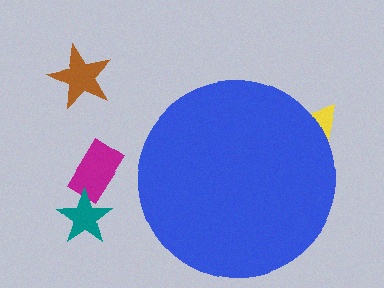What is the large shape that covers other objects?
A blue circle.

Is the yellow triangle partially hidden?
Yes, the yellow triangle is partially hidden behind the blue circle.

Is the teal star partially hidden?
No, the teal star is fully visible.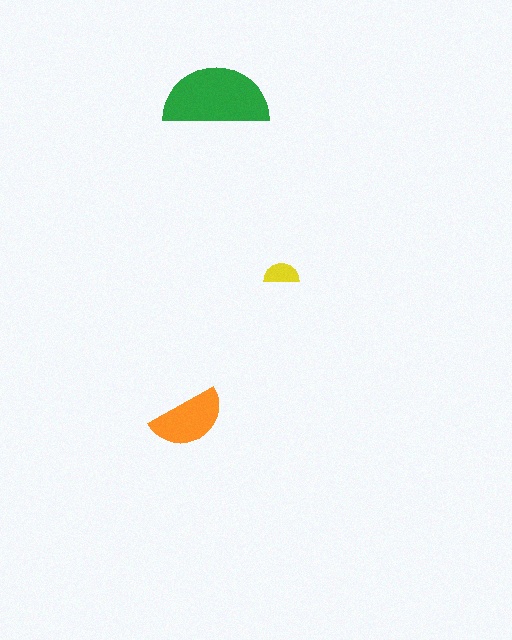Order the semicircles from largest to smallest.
the green one, the orange one, the yellow one.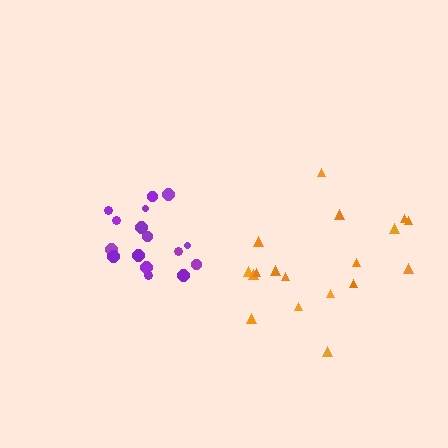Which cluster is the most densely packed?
Purple.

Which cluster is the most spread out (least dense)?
Orange.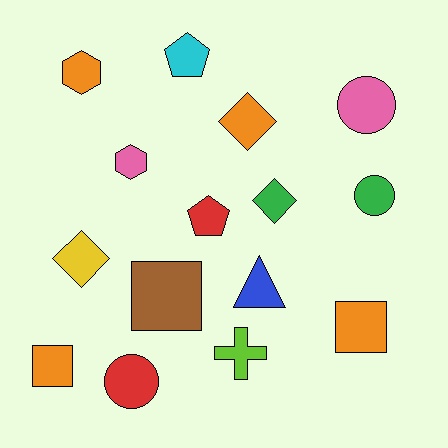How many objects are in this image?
There are 15 objects.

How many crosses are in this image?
There is 1 cross.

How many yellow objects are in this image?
There is 1 yellow object.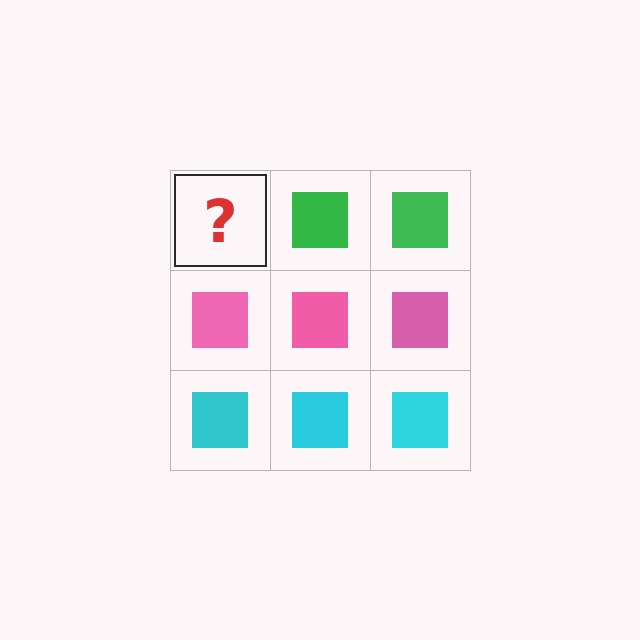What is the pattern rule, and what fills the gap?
The rule is that each row has a consistent color. The gap should be filled with a green square.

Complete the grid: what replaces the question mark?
The question mark should be replaced with a green square.